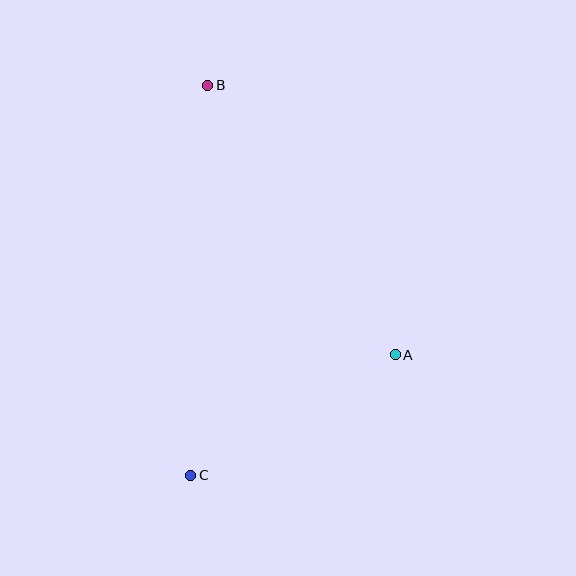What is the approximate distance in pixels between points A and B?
The distance between A and B is approximately 328 pixels.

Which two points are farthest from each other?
Points B and C are farthest from each other.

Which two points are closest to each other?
Points A and C are closest to each other.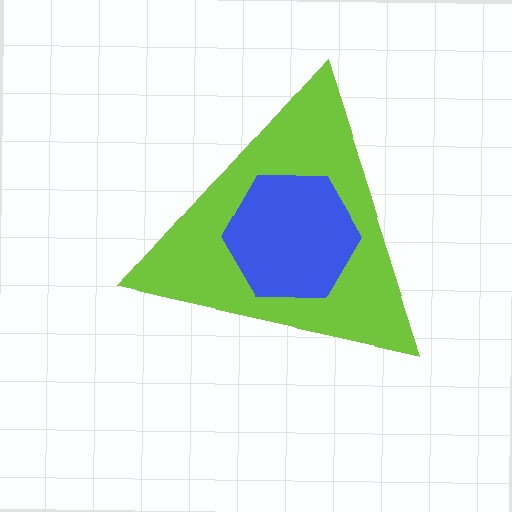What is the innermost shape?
The blue hexagon.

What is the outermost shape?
The lime triangle.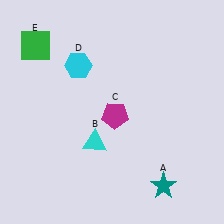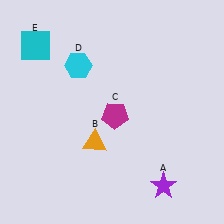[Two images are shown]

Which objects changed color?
A changed from teal to purple. B changed from cyan to orange. E changed from green to cyan.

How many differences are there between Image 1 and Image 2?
There are 3 differences between the two images.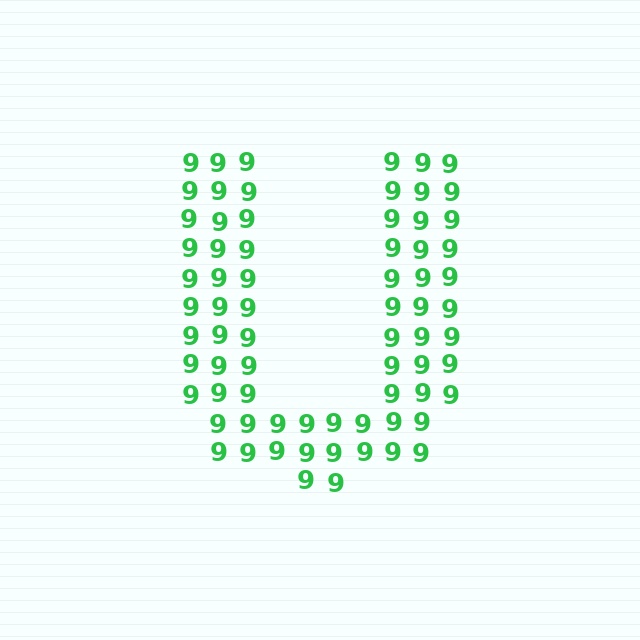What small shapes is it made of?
It is made of small digit 9's.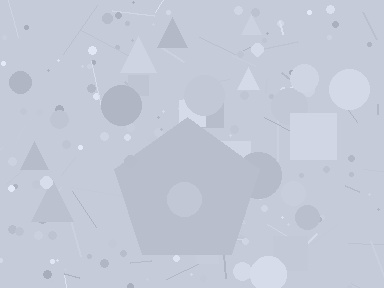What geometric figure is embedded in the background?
A pentagon is embedded in the background.